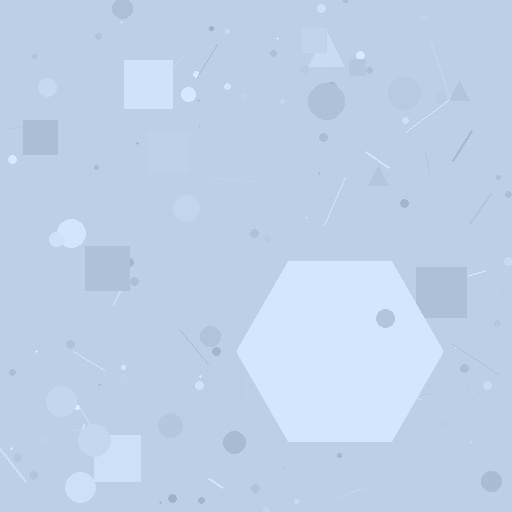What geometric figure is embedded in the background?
A hexagon is embedded in the background.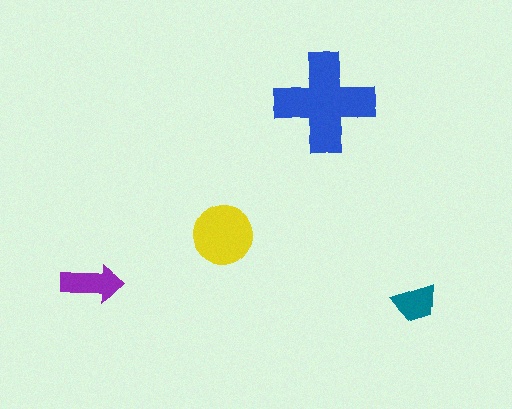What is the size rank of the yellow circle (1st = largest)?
2nd.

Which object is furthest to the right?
The teal trapezoid is rightmost.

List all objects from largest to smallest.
The blue cross, the yellow circle, the purple arrow, the teal trapezoid.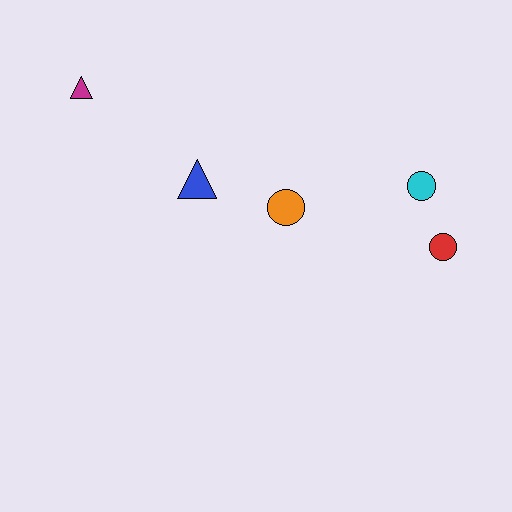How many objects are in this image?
There are 5 objects.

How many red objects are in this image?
There is 1 red object.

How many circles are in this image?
There are 3 circles.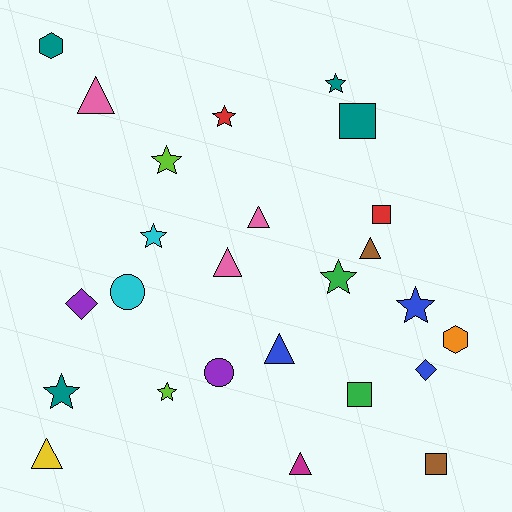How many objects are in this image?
There are 25 objects.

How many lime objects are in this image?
There are 2 lime objects.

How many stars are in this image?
There are 8 stars.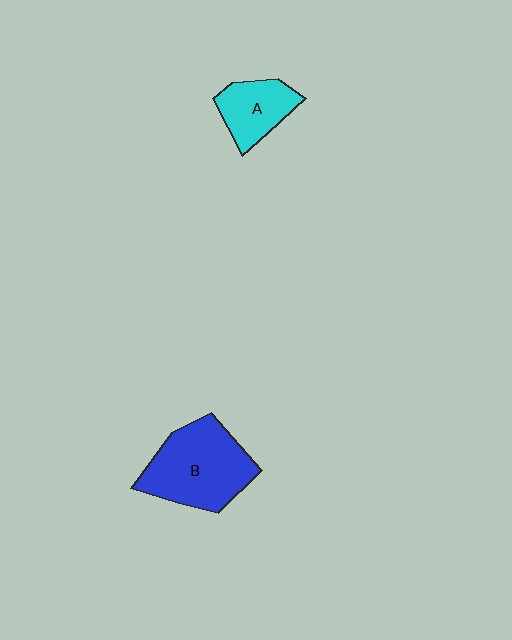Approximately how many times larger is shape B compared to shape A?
Approximately 1.9 times.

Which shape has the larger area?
Shape B (blue).